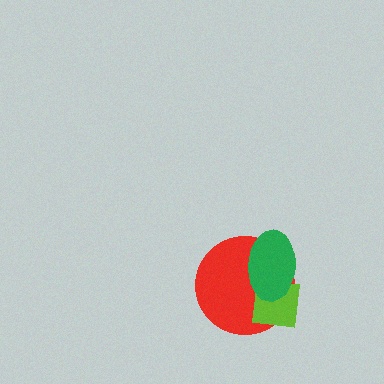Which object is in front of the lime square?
The green ellipse is in front of the lime square.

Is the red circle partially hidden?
Yes, it is partially covered by another shape.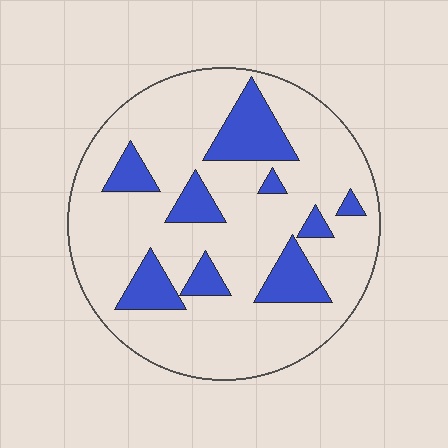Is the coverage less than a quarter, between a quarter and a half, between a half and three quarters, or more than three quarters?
Less than a quarter.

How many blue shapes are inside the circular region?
9.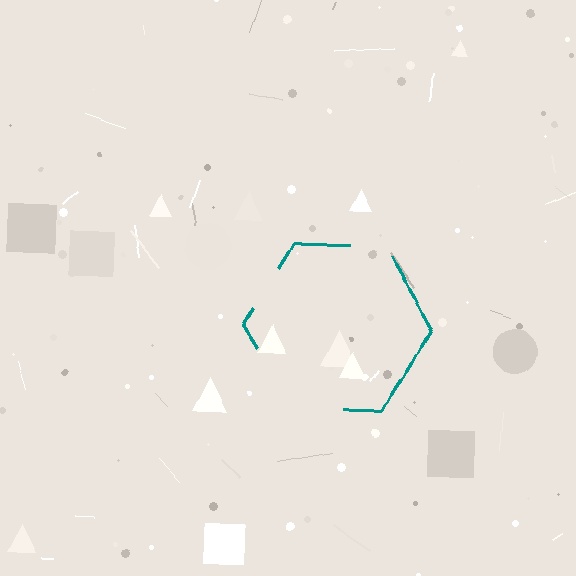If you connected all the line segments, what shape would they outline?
They would outline a hexagon.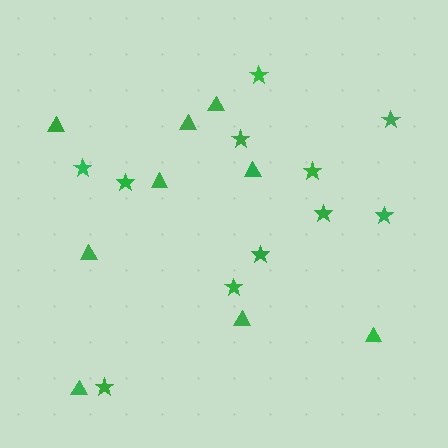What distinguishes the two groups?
There are 2 groups: one group of stars (11) and one group of triangles (9).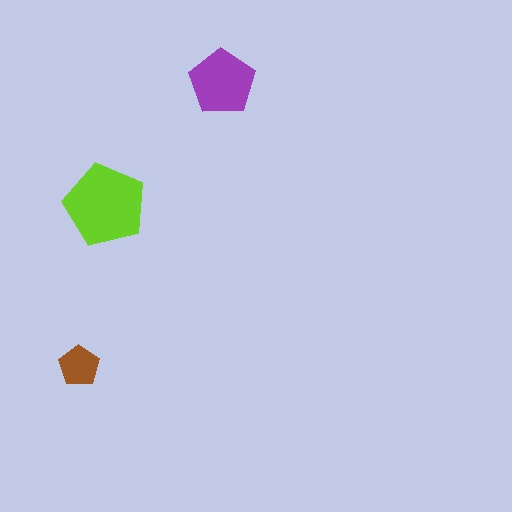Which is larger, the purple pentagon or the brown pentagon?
The purple one.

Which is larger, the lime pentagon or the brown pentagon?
The lime one.